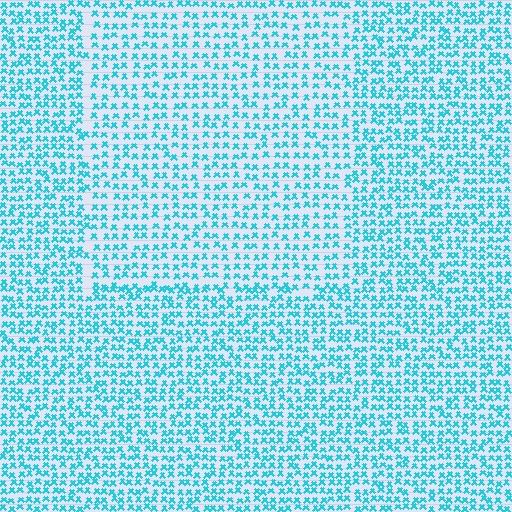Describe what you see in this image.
The image contains small cyan elements arranged at two different densities. A rectangle-shaped region is visible where the elements are less densely packed than the surrounding area.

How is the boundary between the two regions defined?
The boundary is defined by a change in element density (approximately 1.4x ratio). All elements are the same color, size, and shape.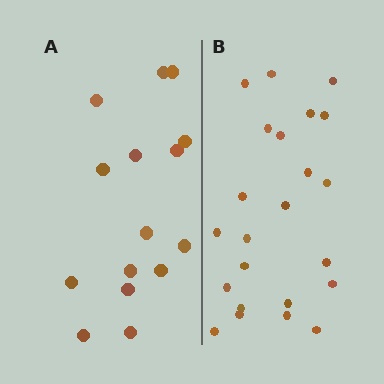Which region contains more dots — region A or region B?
Region B (the right region) has more dots.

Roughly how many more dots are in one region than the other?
Region B has roughly 8 or so more dots than region A.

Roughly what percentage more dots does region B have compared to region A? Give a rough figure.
About 55% more.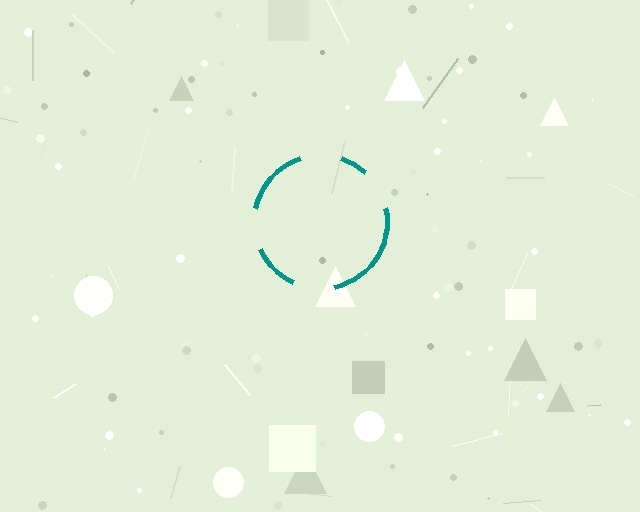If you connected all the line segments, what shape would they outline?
They would outline a circle.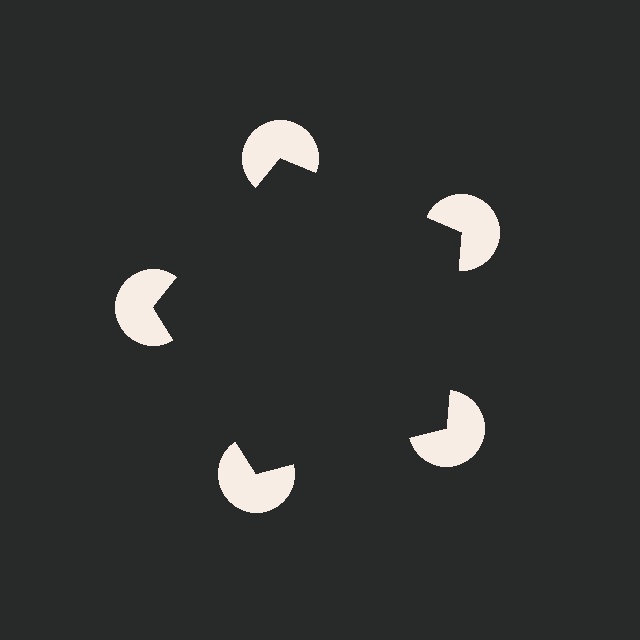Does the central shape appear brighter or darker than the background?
It typically appears slightly darker than the background, even though no actual brightness change is drawn.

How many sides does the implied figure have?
5 sides.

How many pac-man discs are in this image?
There are 5 — one at each vertex of the illusory pentagon.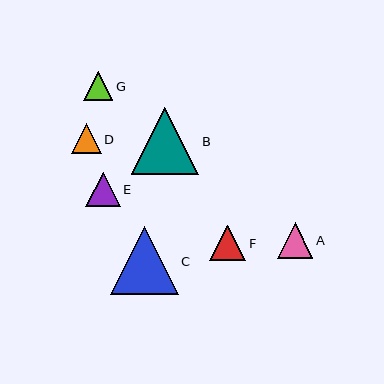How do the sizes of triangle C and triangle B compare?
Triangle C and triangle B are approximately the same size.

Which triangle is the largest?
Triangle C is the largest with a size of approximately 68 pixels.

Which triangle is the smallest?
Triangle G is the smallest with a size of approximately 29 pixels.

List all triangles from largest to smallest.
From largest to smallest: C, B, F, A, E, D, G.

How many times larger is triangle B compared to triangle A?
Triangle B is approximately 1.9 times the size of triangle A.